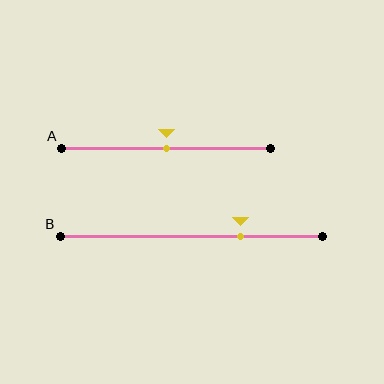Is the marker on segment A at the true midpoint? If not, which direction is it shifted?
Yes, the marker on segment A is at the true midpoint.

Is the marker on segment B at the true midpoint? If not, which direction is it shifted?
No, the marker on segment B is shifted to the right by about 19% of the segment length.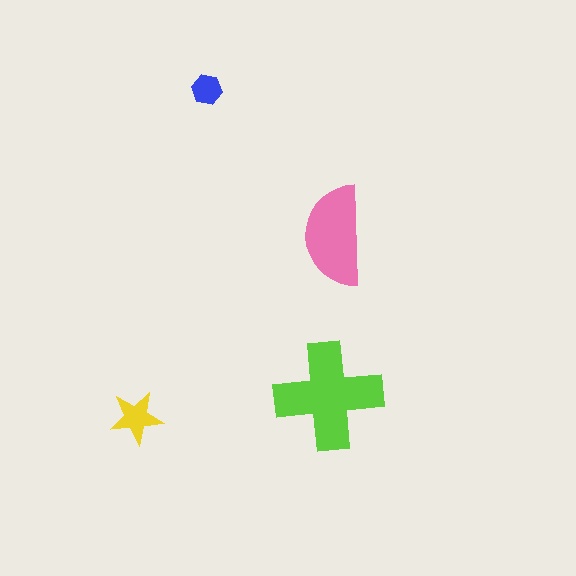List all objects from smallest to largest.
The blue hexagon, the yellow star, the pink semicircle, the lime cross.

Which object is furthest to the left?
The yellow star is leftmost.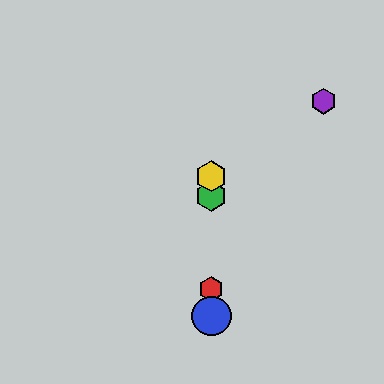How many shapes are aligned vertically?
4 shapes (the red hexagon, the blue circle, the green hexagon, the yellow hexagon) are aligned vertically.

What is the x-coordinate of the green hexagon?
The green hexagon is at x≈211.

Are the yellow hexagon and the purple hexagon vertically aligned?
No, the yellow hexagon is at x≈211 and the purple hexagon is at x≈323.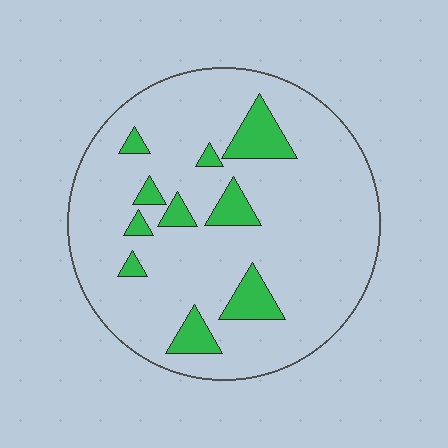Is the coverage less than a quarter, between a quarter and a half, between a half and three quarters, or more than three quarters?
Less than a quarter.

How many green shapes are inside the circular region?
10.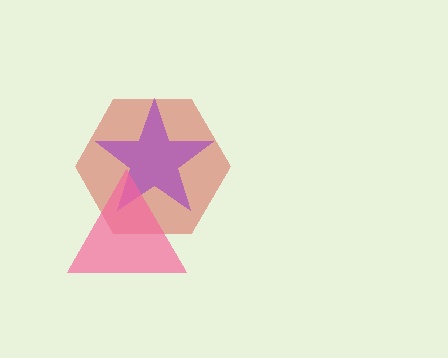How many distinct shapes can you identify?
There are 3 distinct shapes: a red hexagon, a purple star, a pink triangle.